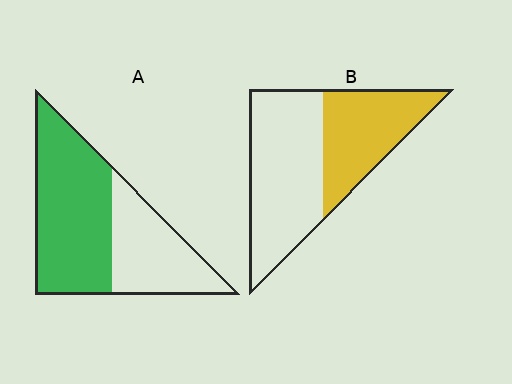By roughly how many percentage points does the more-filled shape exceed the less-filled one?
By roughly 20 percentage points (A over B).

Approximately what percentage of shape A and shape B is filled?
A is approximately 60% and B is approximately 40%.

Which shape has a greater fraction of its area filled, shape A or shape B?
Shape A.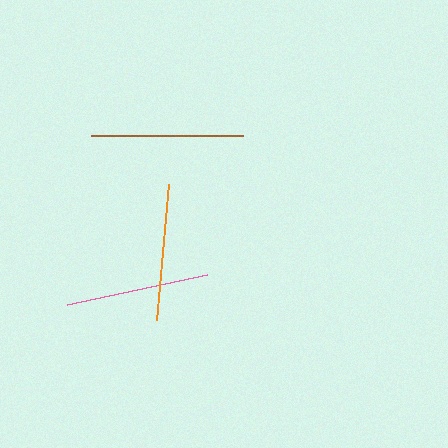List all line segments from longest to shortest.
From longest to shortest: brown, pink, orange.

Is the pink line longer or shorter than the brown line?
The brown line is longer than the pink line.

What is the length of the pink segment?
The pink segment is approximately 143 pixels long.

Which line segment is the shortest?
The orange line is the shortest at approximately 136 pixels.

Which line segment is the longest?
The brown line is the longest at approximately 152 pixels.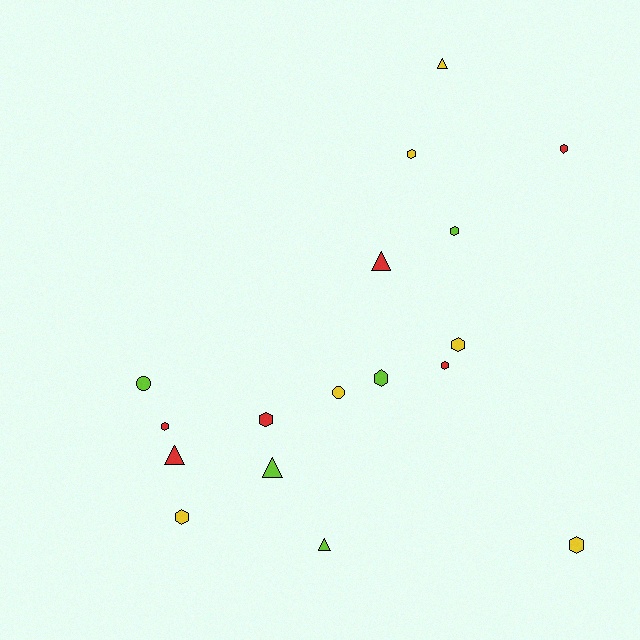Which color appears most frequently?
Red, with 6 objects.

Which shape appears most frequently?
Hexagon, with 10 objects.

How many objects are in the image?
There are 17 objects.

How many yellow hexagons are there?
There are 4 yellow hexagons.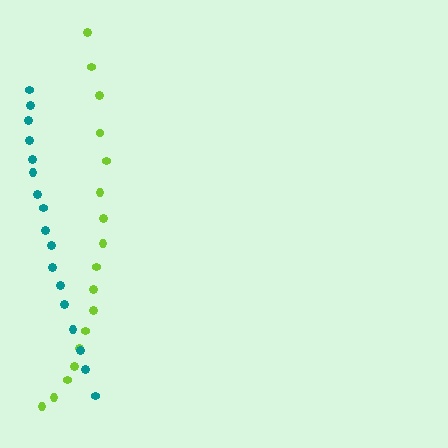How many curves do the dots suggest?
There are 2 distinct paths.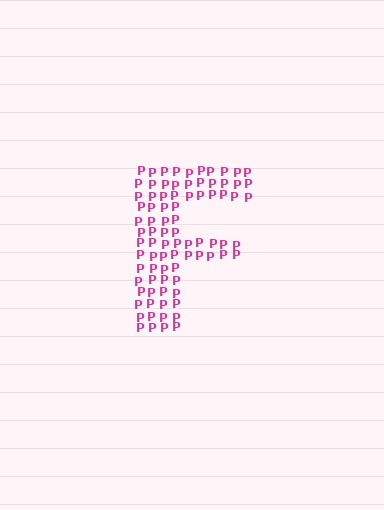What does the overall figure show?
The overall figure shows the letter F.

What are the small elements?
The small elements are letter P's.